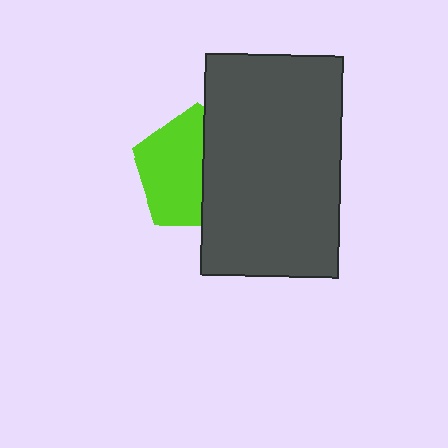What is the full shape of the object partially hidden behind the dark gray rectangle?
The partially hidden object is a lime pentagon.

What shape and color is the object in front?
The object in front is a dark gray rectangle.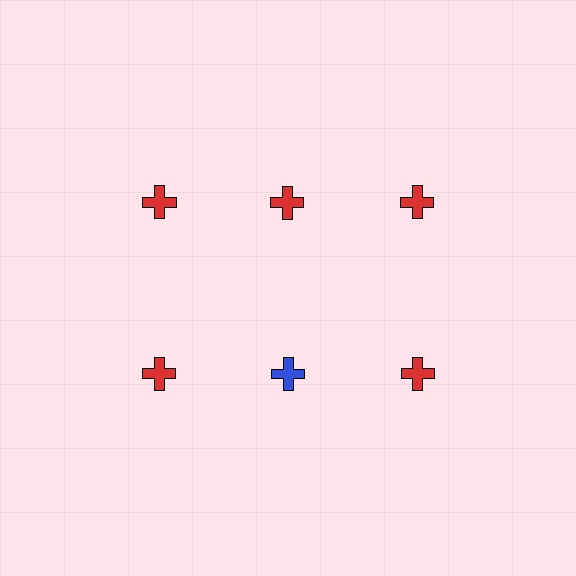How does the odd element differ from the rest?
It has a different color: blue instead of red.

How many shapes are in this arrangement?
There are 6 shapes arranged in a grid pattern.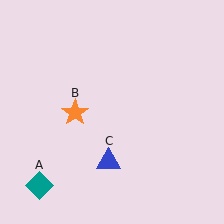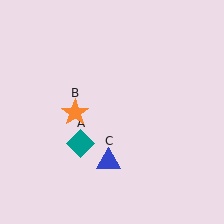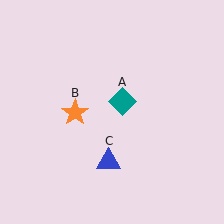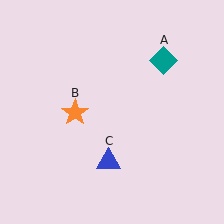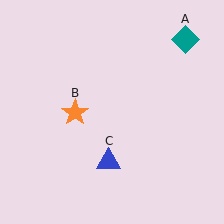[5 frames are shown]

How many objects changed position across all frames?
1 object changed position: teal diamond (object A).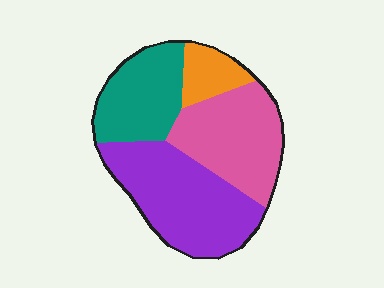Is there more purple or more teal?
Purple.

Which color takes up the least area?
Orange, at roughly 10%.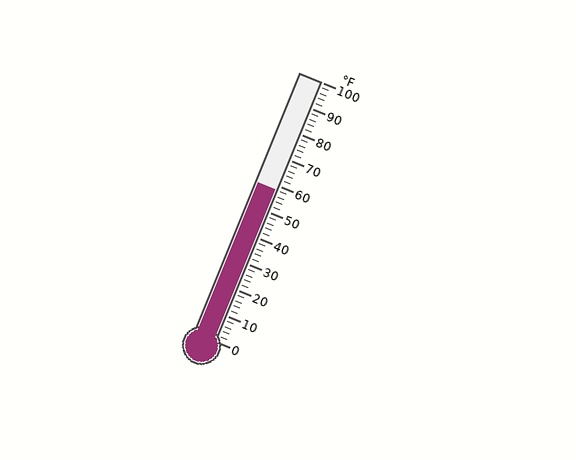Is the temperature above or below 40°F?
The temperature is above 40°F.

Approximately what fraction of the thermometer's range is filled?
The thermometer is filled to approximately 60% of its range.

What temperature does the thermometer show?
The thermometer shows approximately 58°F.